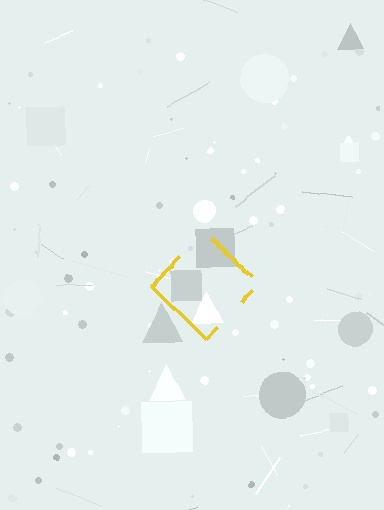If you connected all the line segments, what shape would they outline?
They would outline a diamond.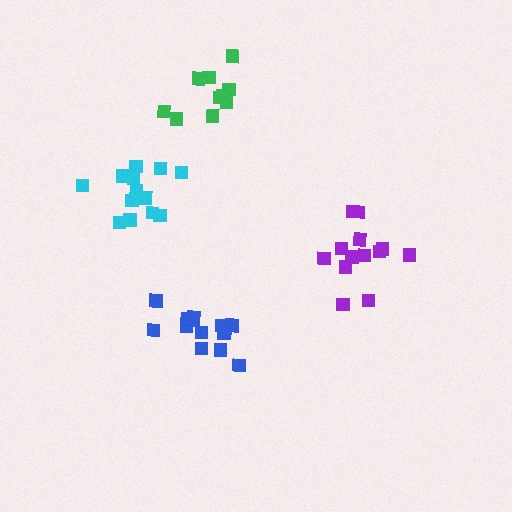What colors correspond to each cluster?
The clusters are colored: green, blue, purple, cyan.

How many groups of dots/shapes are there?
There are 4 groups.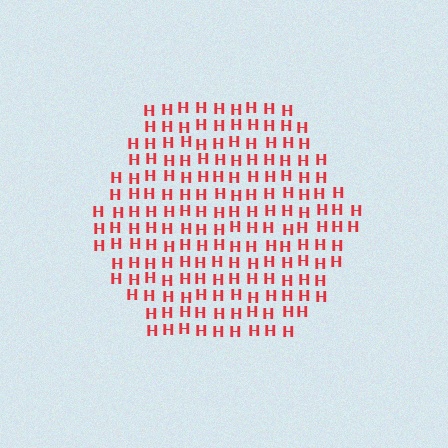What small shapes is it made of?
It is made of small letter H's.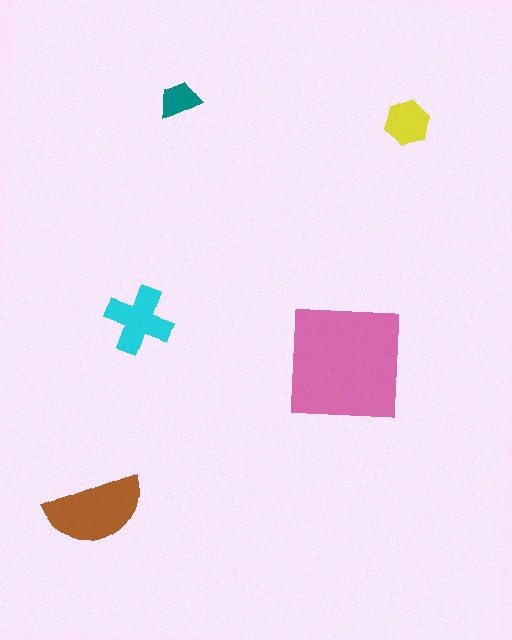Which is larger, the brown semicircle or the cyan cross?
The brown semicircle.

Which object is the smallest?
The teal trapezoid.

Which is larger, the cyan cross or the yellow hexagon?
The cyan cross.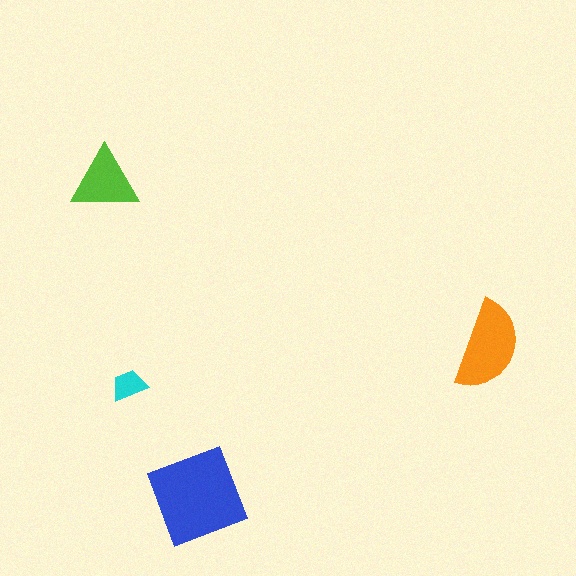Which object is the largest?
The blue diamond.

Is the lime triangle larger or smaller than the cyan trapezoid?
Larger.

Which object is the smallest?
The cyan trapezoid.